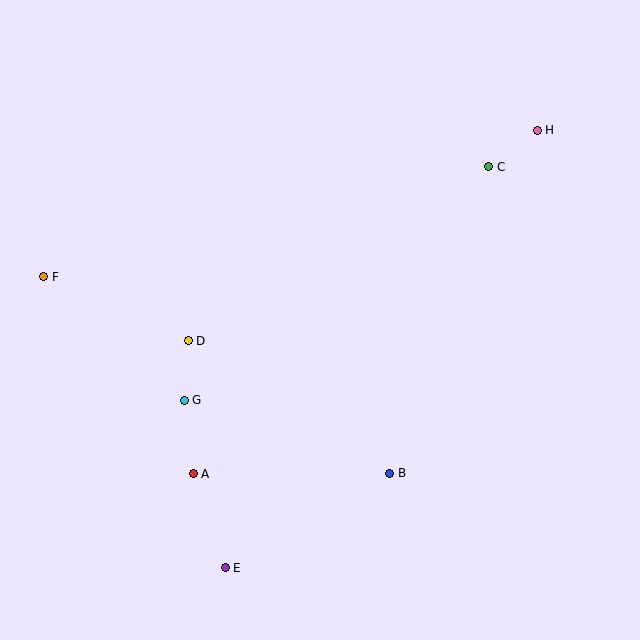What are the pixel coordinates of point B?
Point B is at (390, 473).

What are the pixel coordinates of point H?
Point H is at (537, 130).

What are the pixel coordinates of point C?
Point C is at (489, 167).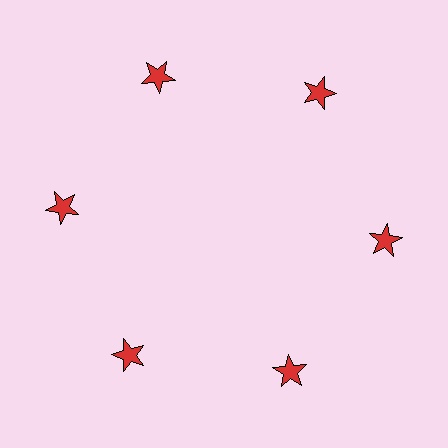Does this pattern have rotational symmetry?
Yes, this pattern has 6-fold rotational symmetry. It looks the same after rotating 60 degrees around the center.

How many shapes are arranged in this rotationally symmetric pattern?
There are 6 shapes, arranged in 6 groups of 1.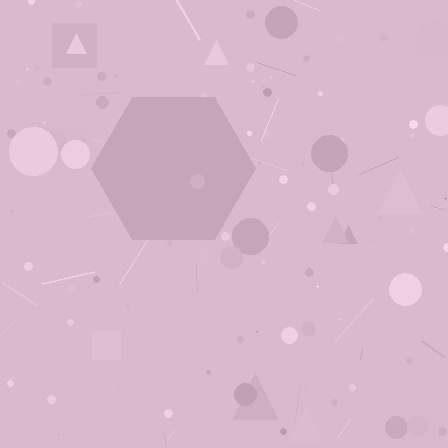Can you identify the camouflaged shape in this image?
The camouflaged shape is a hexagon.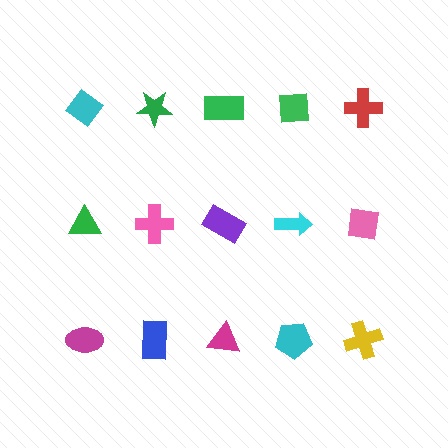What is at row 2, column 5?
A pink square.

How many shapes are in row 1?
5 shapes.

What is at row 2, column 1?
A green triangle.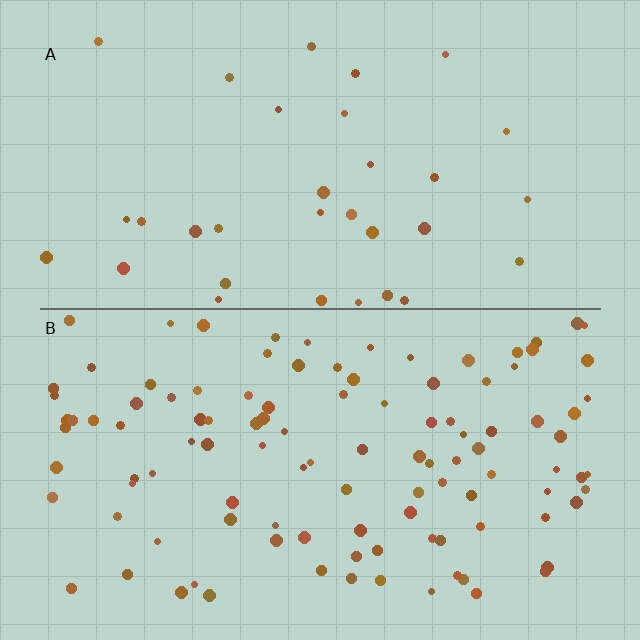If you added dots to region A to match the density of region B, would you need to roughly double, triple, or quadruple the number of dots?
Approximately triple.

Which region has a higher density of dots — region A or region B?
B (the bottom).